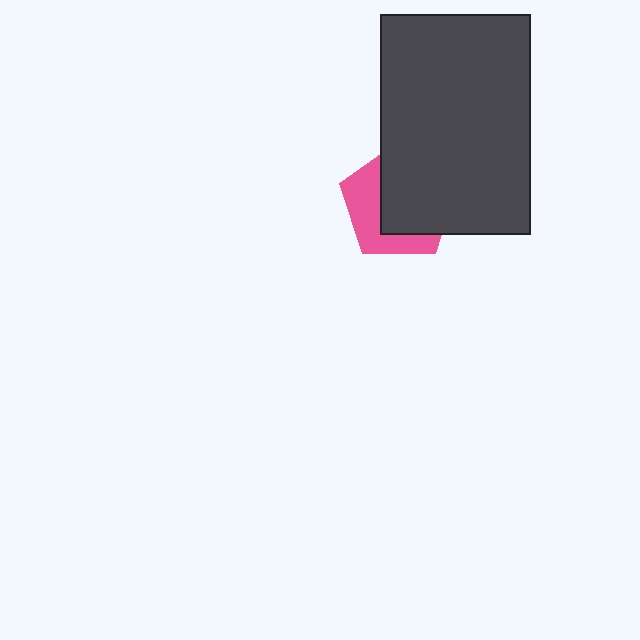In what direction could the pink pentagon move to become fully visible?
The pink pentagon could move left. That would shift it out from behind the dark gray rectangle entirely.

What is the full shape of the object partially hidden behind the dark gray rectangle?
The partially hidden object is a pink pentagon.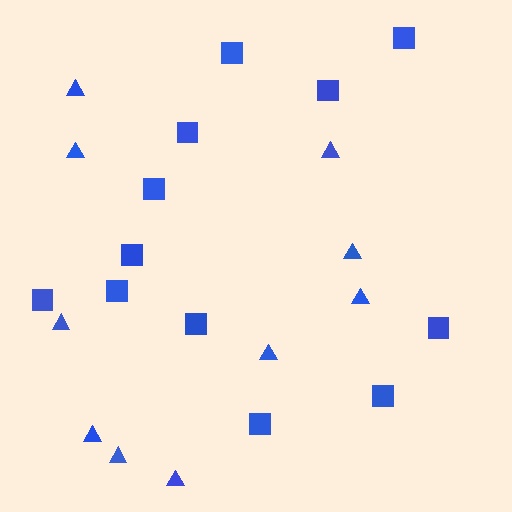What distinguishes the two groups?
There are 2 groups: one group of triangles (10) and one group of squares (12).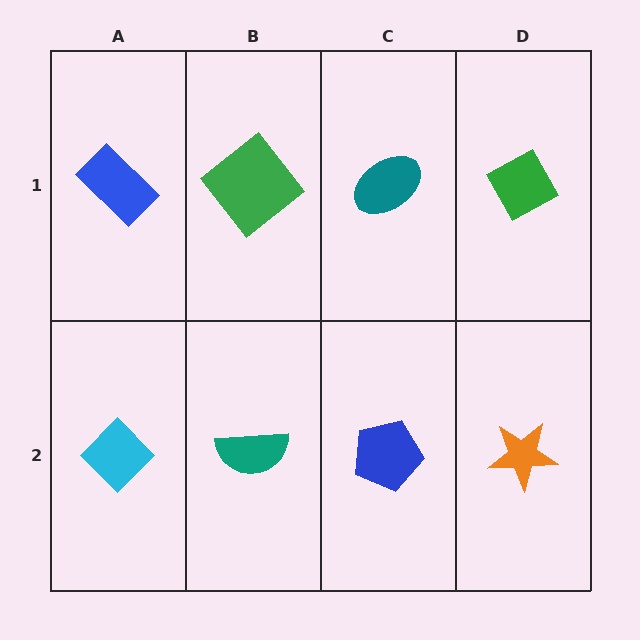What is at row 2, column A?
A cyan diamond.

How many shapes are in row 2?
4 shapes.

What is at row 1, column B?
A green diamond.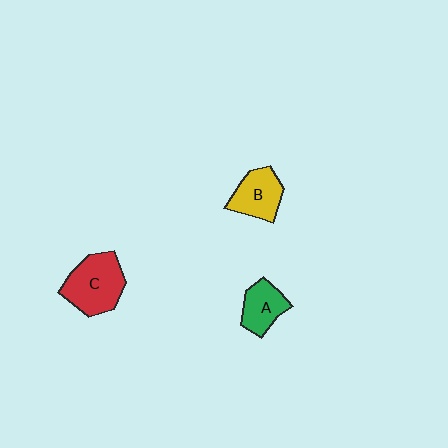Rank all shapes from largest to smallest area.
From largest to smallest: C (red), B (yellow), A (green).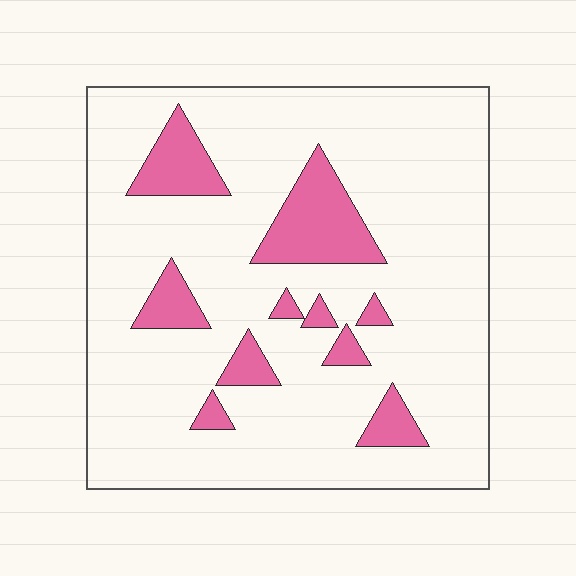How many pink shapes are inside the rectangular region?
10.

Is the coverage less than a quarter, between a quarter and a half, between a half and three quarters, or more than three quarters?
Less than a quarter.